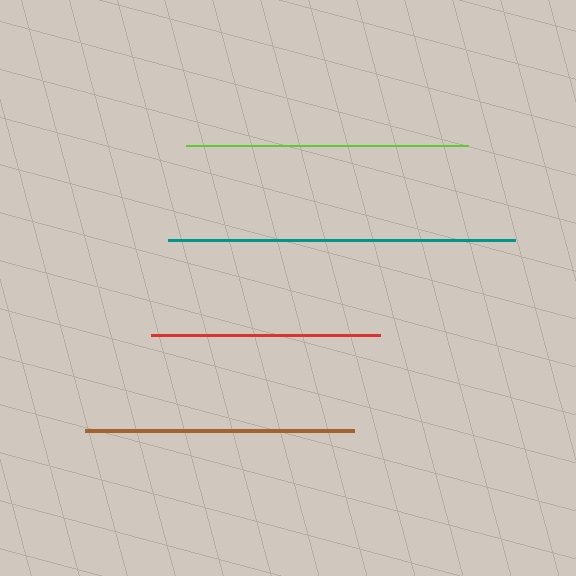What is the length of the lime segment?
The lime segment is approximately 281 pixels long.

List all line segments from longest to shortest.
From longest to shortest: teal, lime, brown, red.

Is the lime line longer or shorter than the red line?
The lime line is longer than the red line.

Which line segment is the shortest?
The red line is the shortest at approximately 230 pixels.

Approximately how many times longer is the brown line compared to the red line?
The brown line is approximately 1.2 times the length of the red line.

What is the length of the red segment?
The red segment is approximately 230 pixels long.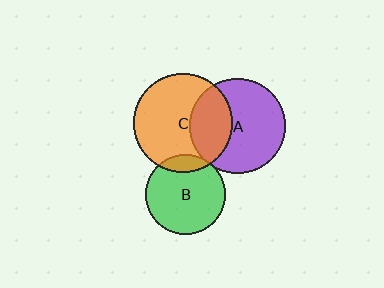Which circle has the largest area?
Circle C (orange).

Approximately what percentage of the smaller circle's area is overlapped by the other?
Approximately 5%.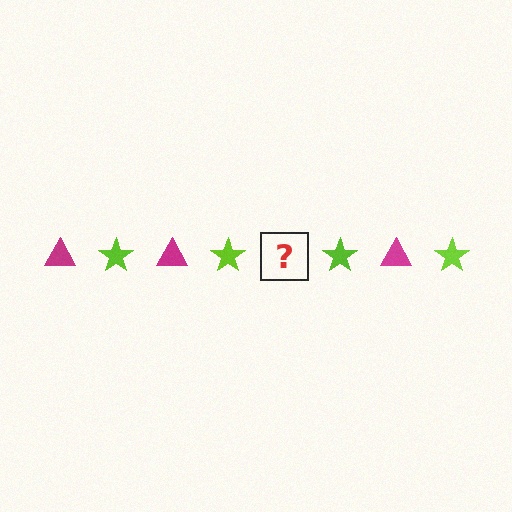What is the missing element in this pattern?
The missing element is a magenta triangle.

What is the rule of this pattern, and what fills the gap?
The rule is that the pattern alternates between magenta triangle and lime star. The gap should be filled with a magenta triangle.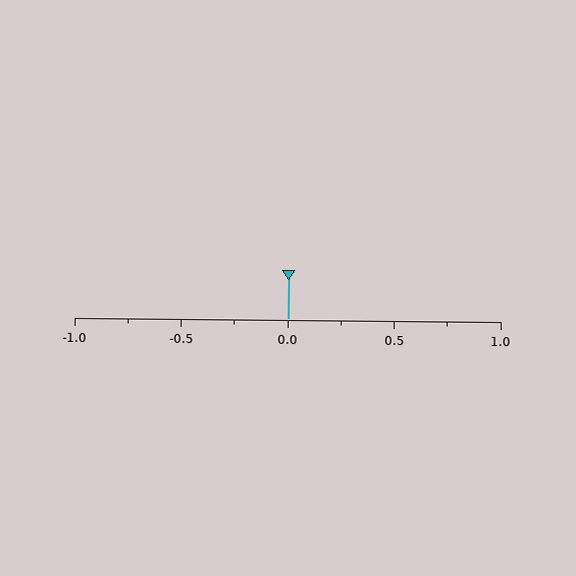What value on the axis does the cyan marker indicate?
The marker indicates approximately 0.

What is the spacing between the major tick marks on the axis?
The major ticks are spaced 0.5 apart.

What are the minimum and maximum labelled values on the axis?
The axis runs from -1.0 to 1.0.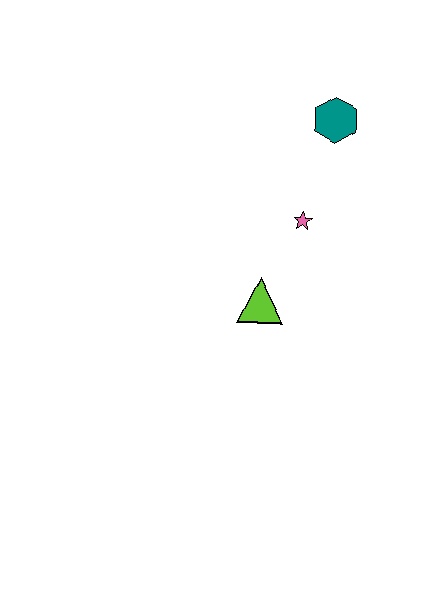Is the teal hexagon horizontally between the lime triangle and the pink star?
No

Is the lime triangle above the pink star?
No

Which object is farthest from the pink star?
The teal hexagon is farthest from the pink star.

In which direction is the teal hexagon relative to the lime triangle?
The teal hexagon is above the lime triangle.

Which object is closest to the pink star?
The lime triangle is closest to the pink star.